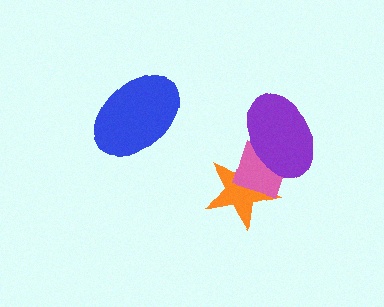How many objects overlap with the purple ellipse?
2 objects overlap with the purple ellipse.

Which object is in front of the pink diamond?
The purple ellipse is in front of the pink diamond.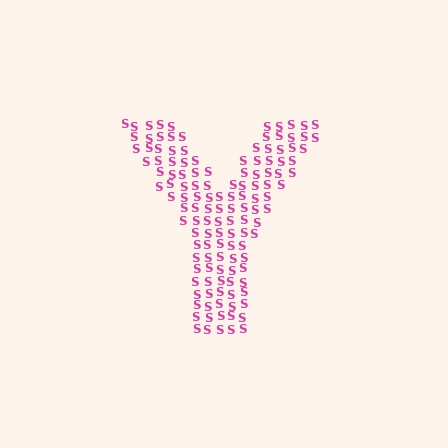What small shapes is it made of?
It is made of small letter S's.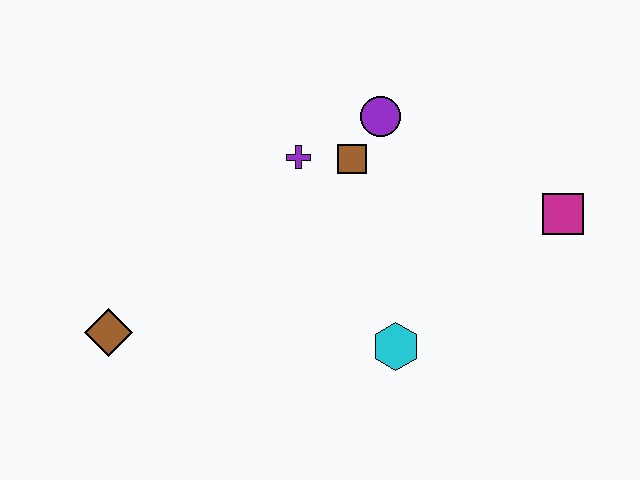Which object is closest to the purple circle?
The brown square is closest to the purple circle.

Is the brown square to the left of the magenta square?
Yes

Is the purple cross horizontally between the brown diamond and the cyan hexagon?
Yes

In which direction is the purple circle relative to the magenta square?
The purple circle is to the left of the magenta square.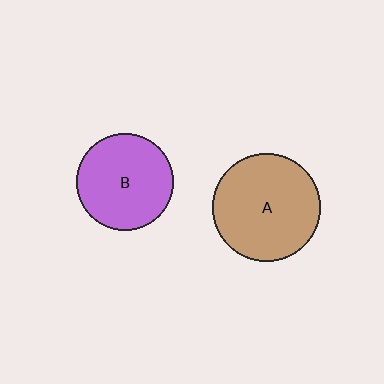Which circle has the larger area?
Circle A (brown).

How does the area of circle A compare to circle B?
Approximately 1.2 times.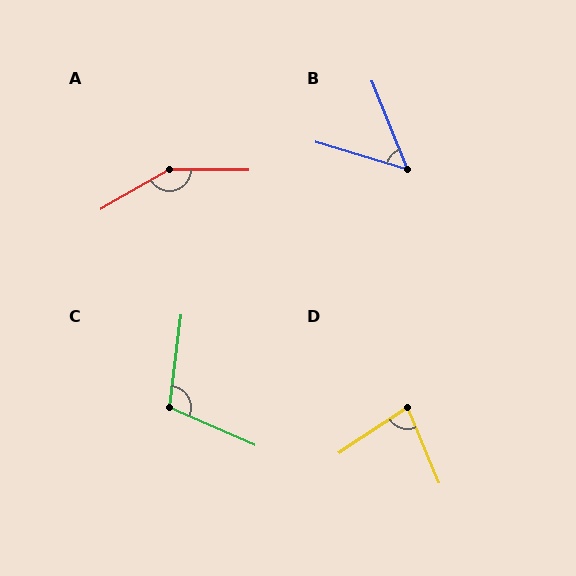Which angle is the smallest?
B, at approximately 51 degrees.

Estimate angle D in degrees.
Approximately 79 degrees.